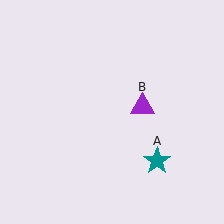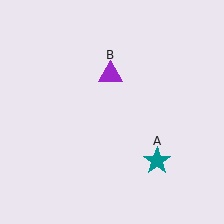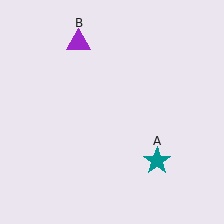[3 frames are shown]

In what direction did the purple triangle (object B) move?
The purple triangle (object B) moved up and to the left.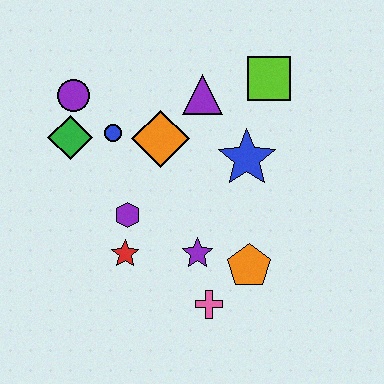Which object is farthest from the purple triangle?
The pink cross is farthest from the purple triangle.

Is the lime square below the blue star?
No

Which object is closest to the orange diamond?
The blue circle is closest to the orange diamond.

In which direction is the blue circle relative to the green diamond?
The blue circle is to the right of the green diamond.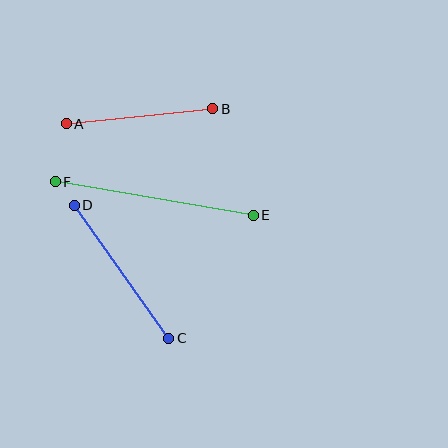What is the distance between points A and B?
The distance is approximately 147 pixels.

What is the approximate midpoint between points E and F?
The midpoint is at approximately (154, 198) pixels.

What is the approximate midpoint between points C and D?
The midpoint is at approximately (122, 272) pixels.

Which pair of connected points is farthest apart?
Points E and F are farthest apart.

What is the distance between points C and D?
The distance is approximately 163 pixels.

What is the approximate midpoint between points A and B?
The midpoint is at approximately (139, 116) pixels.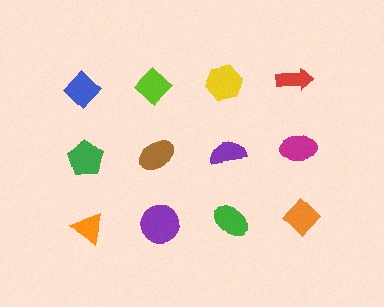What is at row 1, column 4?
A red arrow.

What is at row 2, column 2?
A brown ellipse.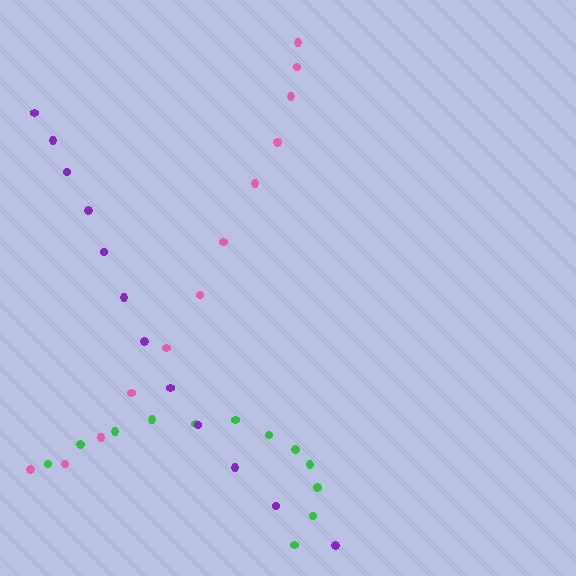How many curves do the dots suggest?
There are 3 distinct paths.